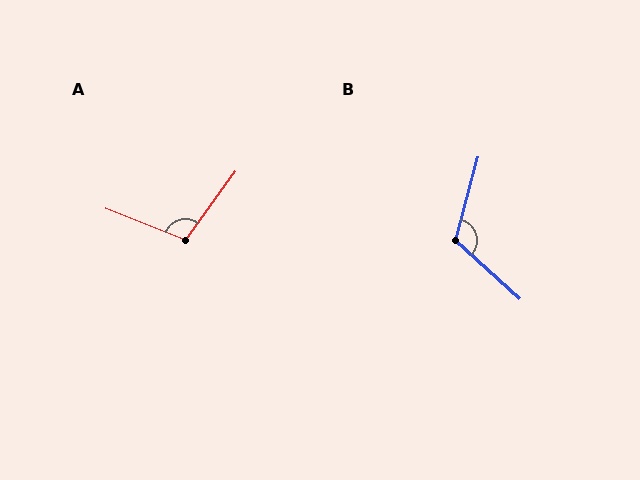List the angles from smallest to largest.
A (104°), B (117°).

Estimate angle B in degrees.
Approximately 117 degrees.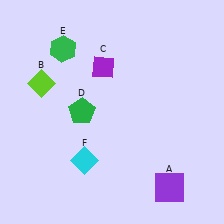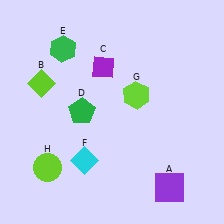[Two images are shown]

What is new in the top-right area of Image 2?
A lime hexagon (G) was added in the top-right area of Image 2.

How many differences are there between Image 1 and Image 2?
There are 2 differences between the two images.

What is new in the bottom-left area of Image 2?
A lime circle (H) was added in the bottom-left area of Image 2.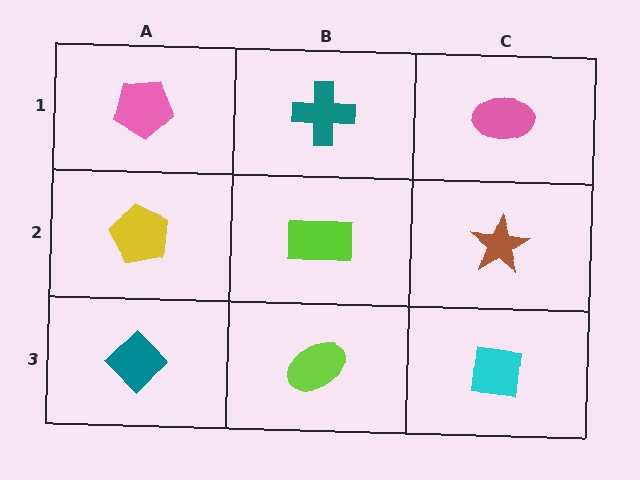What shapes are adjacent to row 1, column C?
A brown star (row 2, column C), a teal cross (row 1, column B).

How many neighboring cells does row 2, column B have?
4.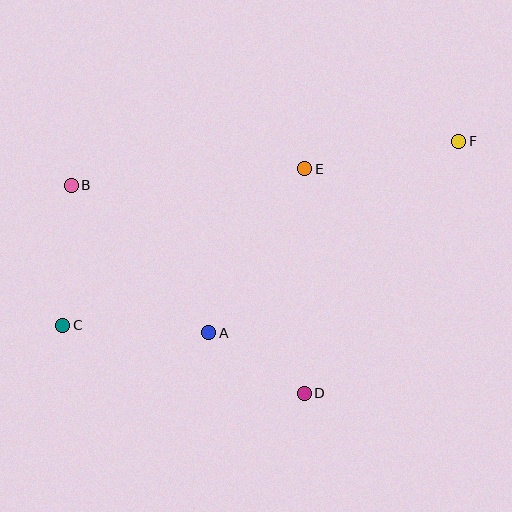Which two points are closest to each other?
Points A and D are closest to each other.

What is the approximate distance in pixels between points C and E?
The distance between C and E is approximately 288 pixels.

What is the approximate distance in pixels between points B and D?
The distance between B and D is approximately 312 pixels.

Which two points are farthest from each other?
Points C and F are farthest from each other.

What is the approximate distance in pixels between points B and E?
The distance between B and E is approximately 234 pixels.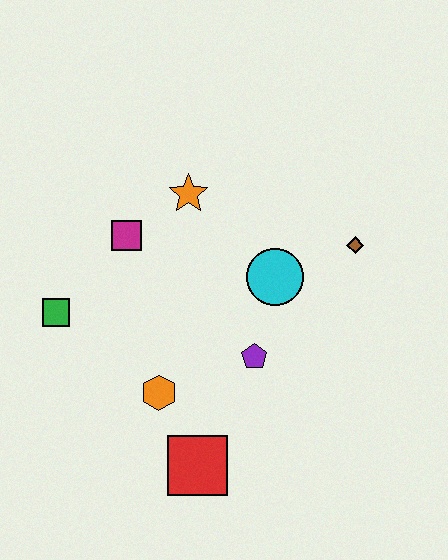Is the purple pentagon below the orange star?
Yes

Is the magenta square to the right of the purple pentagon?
No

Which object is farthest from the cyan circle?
The green square is farthest from the cyan circle.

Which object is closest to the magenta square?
The orange star is closest to the magenta square.